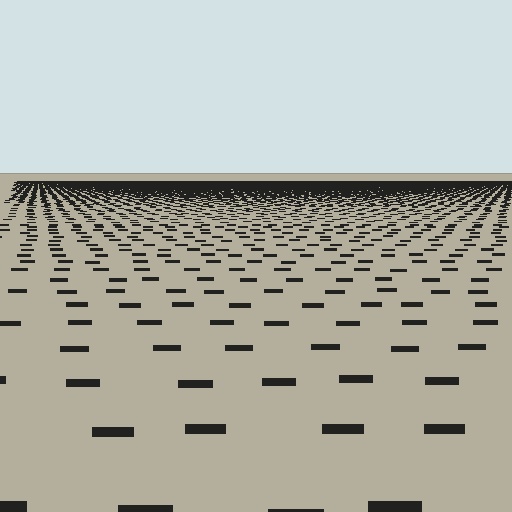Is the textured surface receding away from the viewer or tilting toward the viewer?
The surface is receding away from the viewer. Texture elements get smaller and denser toward the top.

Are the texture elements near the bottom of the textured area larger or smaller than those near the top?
Larger. Near the bottom, elements are closer to the viewer and appear at a bigger on-screen size.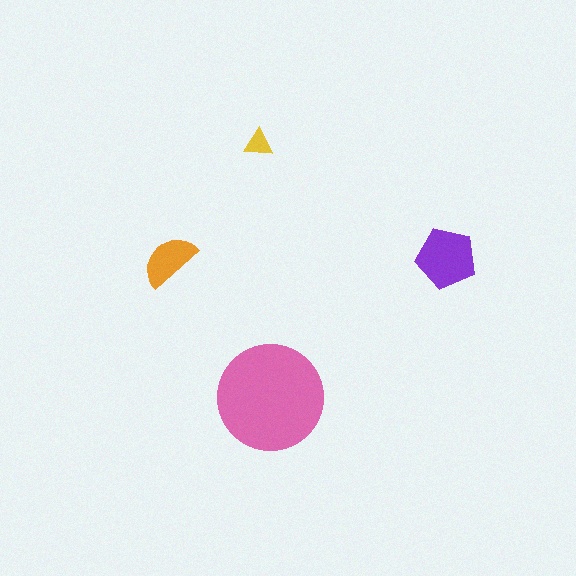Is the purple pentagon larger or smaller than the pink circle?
Smaller.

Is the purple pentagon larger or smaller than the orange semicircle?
Larger.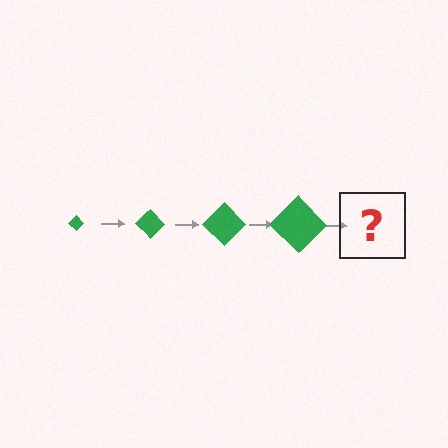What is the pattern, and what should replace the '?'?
The pattern is that the diamond gets progressively larger each step. The '?' should be a green diamond, larger than the previous one.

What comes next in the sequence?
The next element should be a green diamond, larger than the previous one.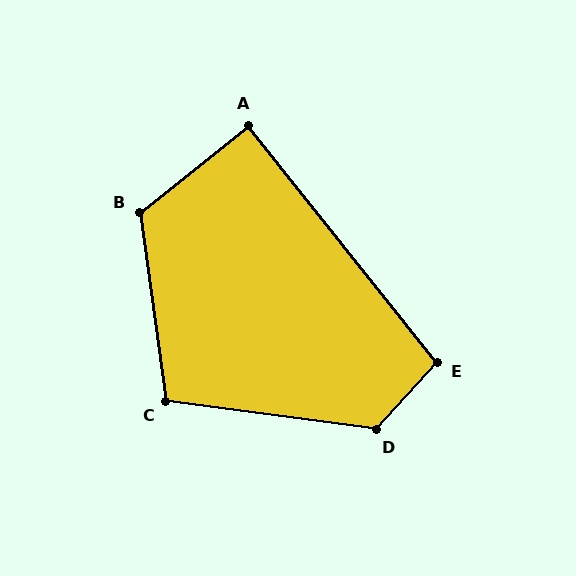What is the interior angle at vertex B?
Approximately 120 degrees (obtuse).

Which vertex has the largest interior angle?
D, at approximately 125 degrees.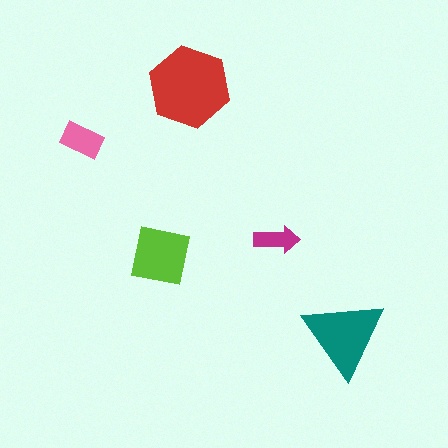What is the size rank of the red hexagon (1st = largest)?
1st.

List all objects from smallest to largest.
The magenta arrow, the pink rectangle, the lime square, the teal triangle, the red hexagon.